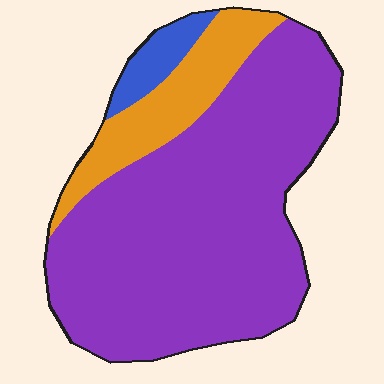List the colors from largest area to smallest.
From largest to smallest: purple, orange, blue.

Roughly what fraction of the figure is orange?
Orange covers roughly 15% of the figure.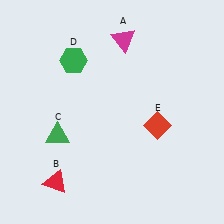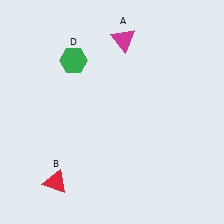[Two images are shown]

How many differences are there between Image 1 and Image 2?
There are 2 differences between the two images.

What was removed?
The red diamond (E), the green triangle (C) were removed in Image 2.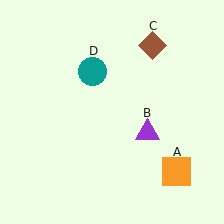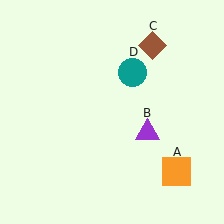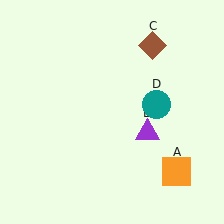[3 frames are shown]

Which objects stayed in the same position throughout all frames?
Orange square (object A) and purple triangle (object B) and brown diamond (object C) remained stationary.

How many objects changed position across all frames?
1 object changed position: teal circle (object D).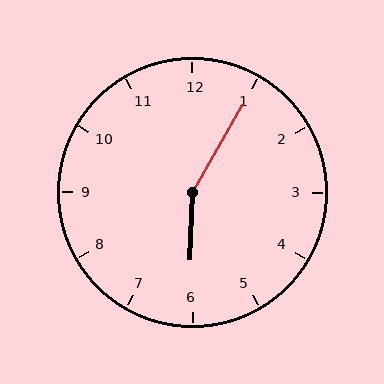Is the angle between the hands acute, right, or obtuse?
It is obtuse.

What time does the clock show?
6:05.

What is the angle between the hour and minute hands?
Approximately 152 degrees.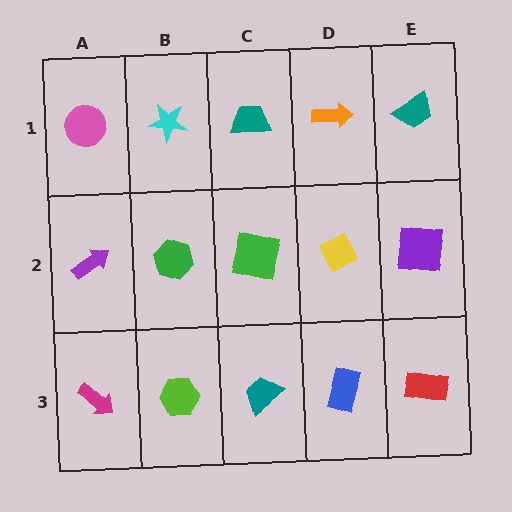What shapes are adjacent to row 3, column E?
A purple square (row 2, column E), a blue rectangle (row 3, column D).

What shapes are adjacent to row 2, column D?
An orange arrow (row 1, column D), a blue rectangle (row 3, column D), a green square (row 2, column C), a purple square (row 2, column E).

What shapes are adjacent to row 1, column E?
A purple square (row 2, column E), an orange arrow (row 1, column D).